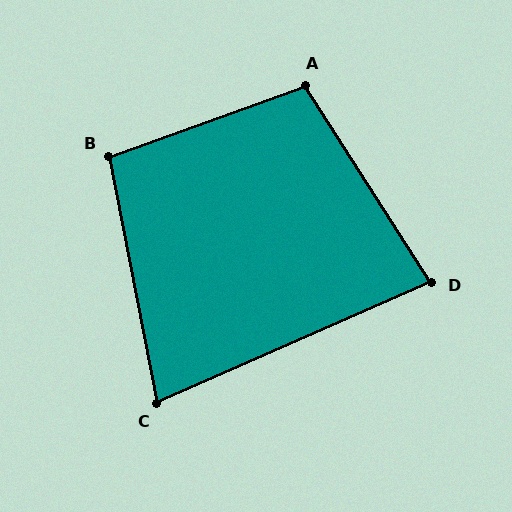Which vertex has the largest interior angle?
A, at approximately 103 degrees.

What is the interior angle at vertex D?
Approximately 81 degrees (acute).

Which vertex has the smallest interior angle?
C, at approximately 77 degrees.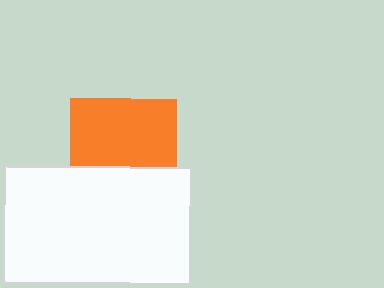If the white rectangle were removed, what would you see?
You would see the complete orange square.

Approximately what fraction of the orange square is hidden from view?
Roughly 36% of the orange square is hidden behind the white rectangle.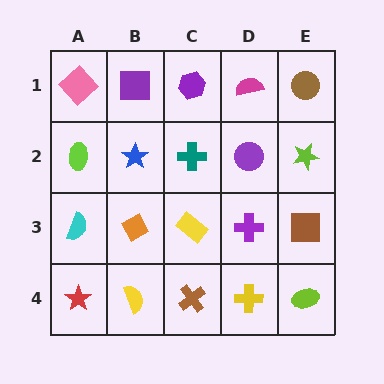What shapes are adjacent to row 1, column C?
A teal cross (row 2, column C), a purple square (row 1, column B), a magenta semicircle (row 1, column D).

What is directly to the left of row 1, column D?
A purple hexagon.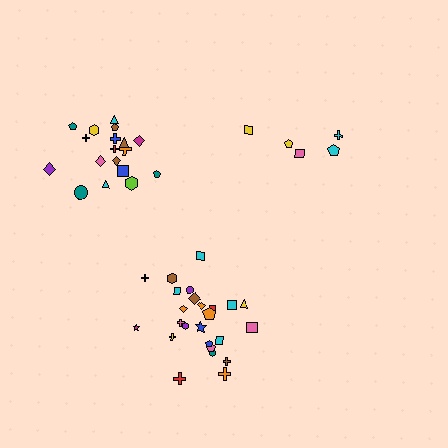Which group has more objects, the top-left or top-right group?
The top-left group.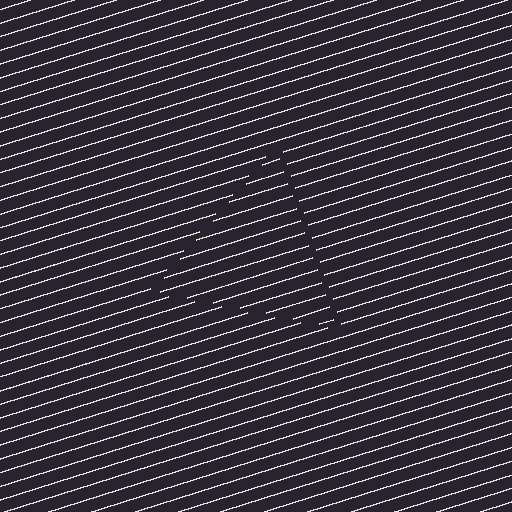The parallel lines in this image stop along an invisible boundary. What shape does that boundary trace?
An illusory triangle. The interior of the shape contains the same grating, shifted by half a period — the contour is defined by the phase discontinuity where line-ends from the inner and outer gratings abut.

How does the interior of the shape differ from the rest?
The interior of the shape contains the same grating, shifted by half a period — the contour is defined by the phase discontinuity where line-ends from the inner and outer gratings abut.